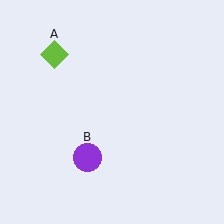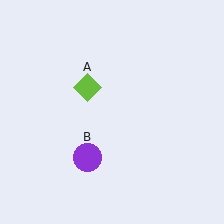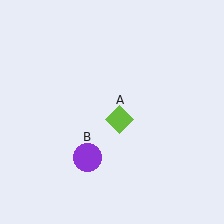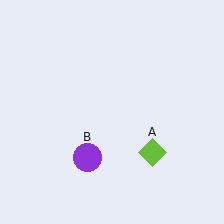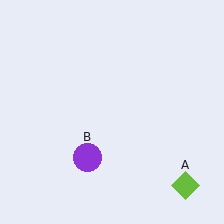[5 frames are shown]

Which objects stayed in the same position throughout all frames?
Purple circle (object B) remained stationary.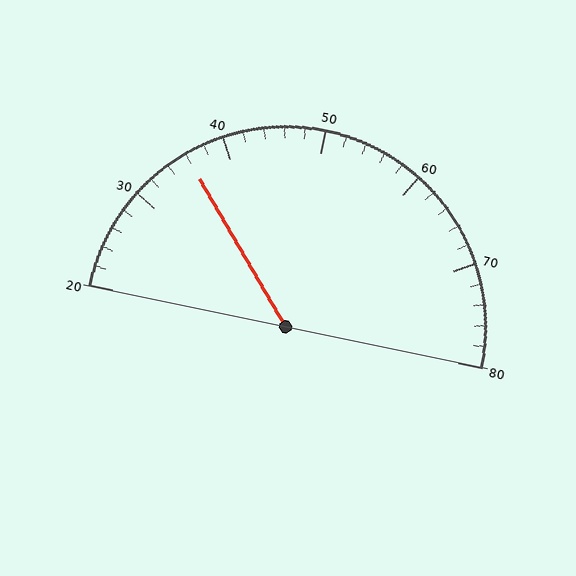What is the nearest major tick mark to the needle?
The nearest major tick mark is 40.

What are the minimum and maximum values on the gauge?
The gauge ranges from 20 to 80.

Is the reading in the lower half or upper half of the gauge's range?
The reading is in the lower half of the range (20 to 80).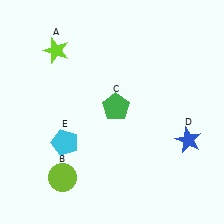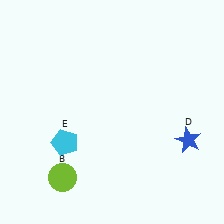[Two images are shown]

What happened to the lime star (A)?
The lime star (A) was removed in Image 2. It was in the top-left area of Image 1.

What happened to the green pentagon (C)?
The green pentagon (C) was removed in Image 2. It was in the top-right area of Image 1.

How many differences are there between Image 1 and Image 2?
There are 2 differences between the two images.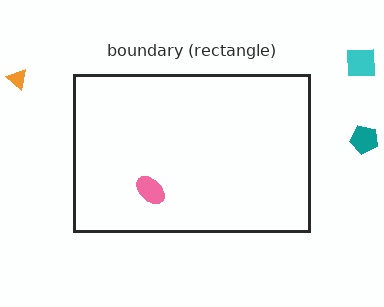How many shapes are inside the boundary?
1 inside, 3 outside.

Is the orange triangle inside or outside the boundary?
Outside.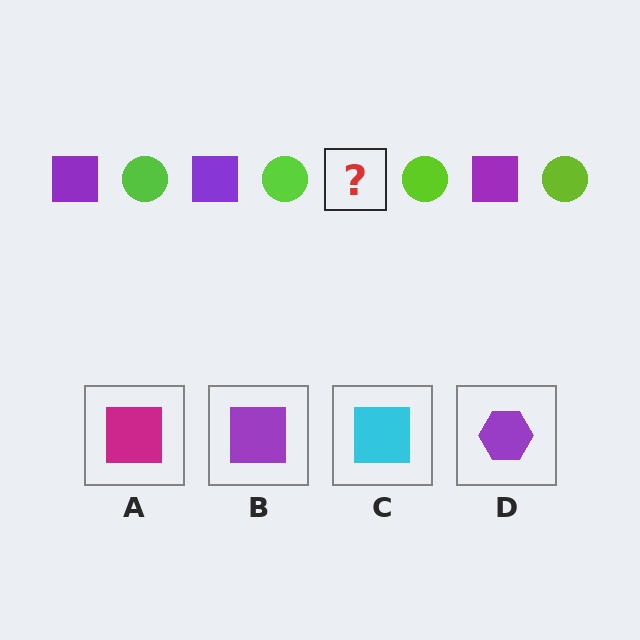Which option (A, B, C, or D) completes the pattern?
B.